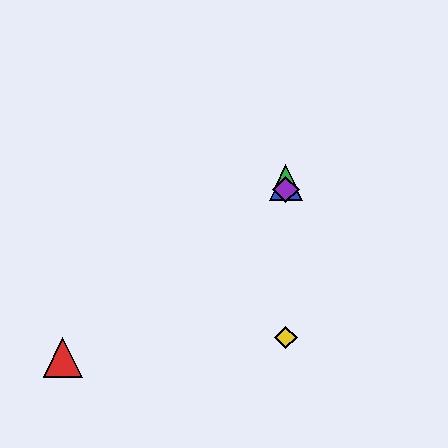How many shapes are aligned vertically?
4 shapes (the blue triangle, the green triangle, the yellow diamond, the purple diamond) are aligned vertically.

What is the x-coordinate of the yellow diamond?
The yellow diamond is at x≈286.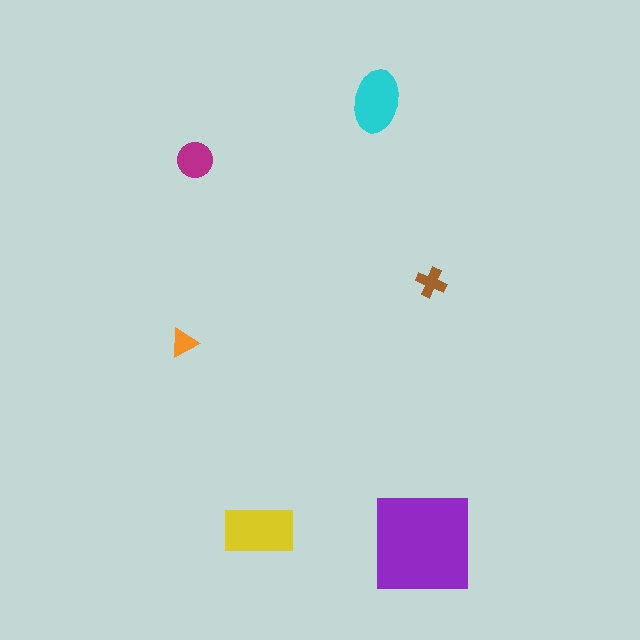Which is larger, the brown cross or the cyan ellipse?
The cyan ellipse.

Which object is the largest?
The purple square.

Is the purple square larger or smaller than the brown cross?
Larger.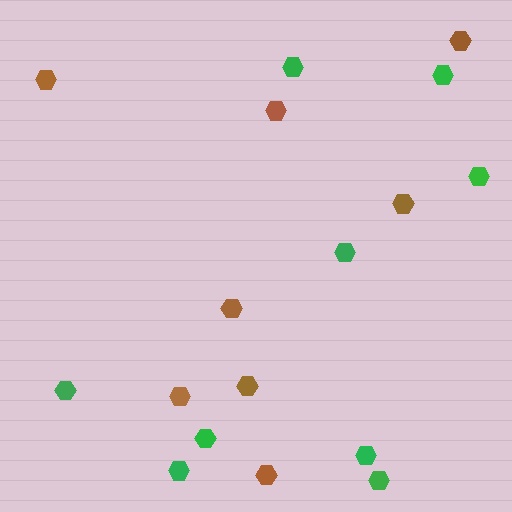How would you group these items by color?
There are 2 groups: one group of green hexagons (9) and one group of brown hexagons (8).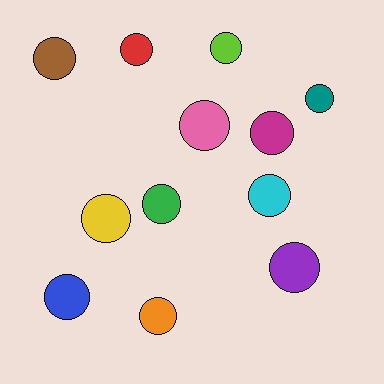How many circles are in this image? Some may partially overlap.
There are 12 circles.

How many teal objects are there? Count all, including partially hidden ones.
There is 1 teal object.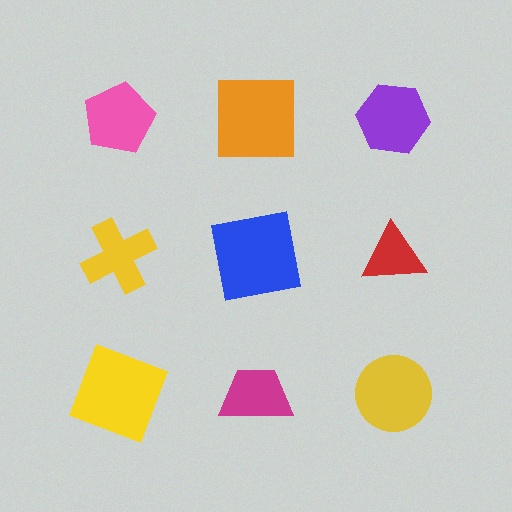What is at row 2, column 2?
A blue square.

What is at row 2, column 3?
A red triangle.